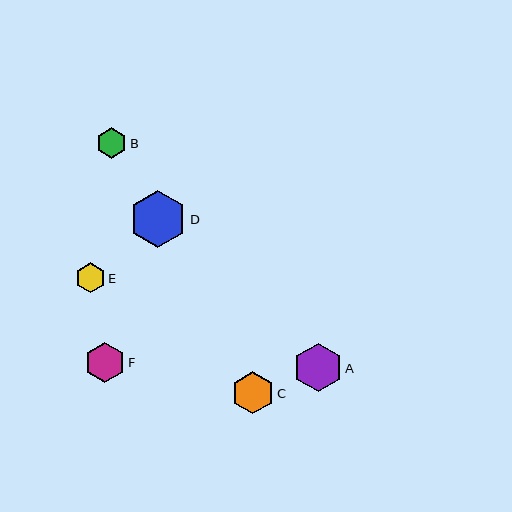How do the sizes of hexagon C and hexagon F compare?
Hexagon C and hexagon F are approximately the same size.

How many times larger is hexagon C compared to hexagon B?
Hexagon C is approximately 1.4 times the size of hexagon B.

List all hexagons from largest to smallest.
From largest to smallest: D, A, C, F, B, E.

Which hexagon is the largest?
Hexagon D is the largest with a size of approximately 57 pixels.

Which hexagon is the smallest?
Hexagon E is the smallest with a size of approximately 30 pixels.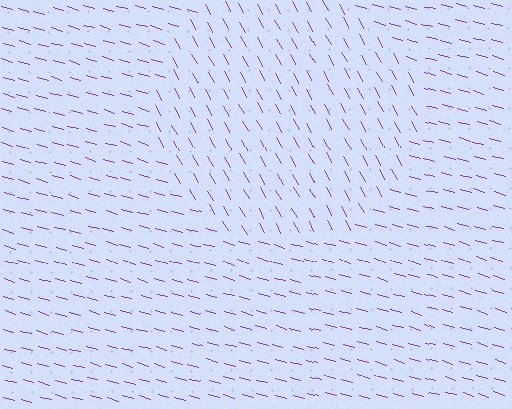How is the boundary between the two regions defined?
The boundary is defined purely by a change in line orientation (approximately 45 degrees difference). All lines are the same color and thickness.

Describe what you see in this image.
The image is filled with small purple line segments. A circle region in the image has lines oriented differently from the surrounding lines, creating a visible texture boundary.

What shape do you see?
I see a circle.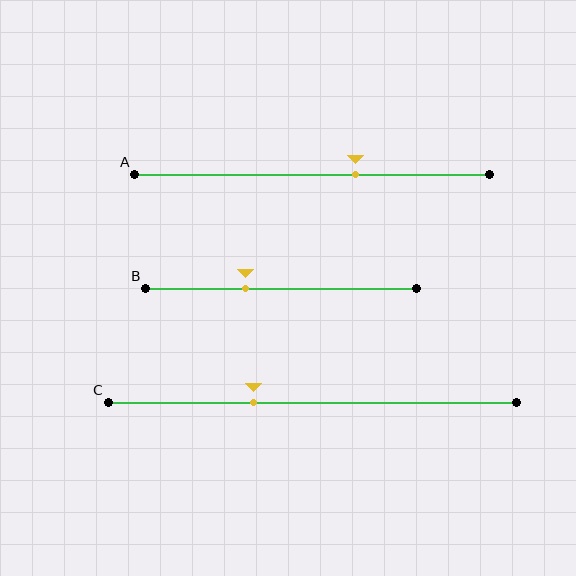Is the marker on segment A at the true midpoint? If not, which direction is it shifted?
No, the marker on segment A is shifted to the right by about 12% of the segment length.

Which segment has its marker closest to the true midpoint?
Segment A has its marker closest to the true midpoint.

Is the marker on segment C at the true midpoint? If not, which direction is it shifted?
No, the marker on segment C is shifted to the left by about 14% of the segment length.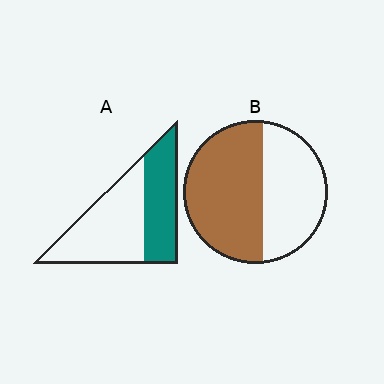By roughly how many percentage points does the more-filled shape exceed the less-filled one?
By roughly 15 percentage points (B over A).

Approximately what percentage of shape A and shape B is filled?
A is approximately 40% and B is approximately 55%.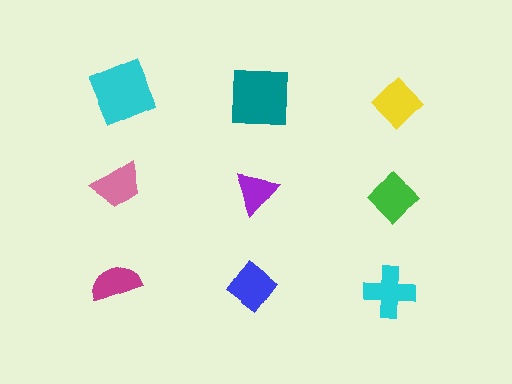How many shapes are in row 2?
3 shapes.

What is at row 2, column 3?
A green diamond.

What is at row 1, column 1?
A cyan square.